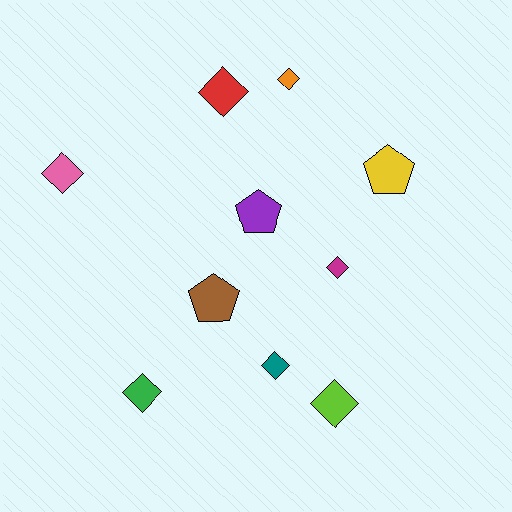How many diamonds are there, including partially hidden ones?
There are 7 diamonds.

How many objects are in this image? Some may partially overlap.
There are 10 objects.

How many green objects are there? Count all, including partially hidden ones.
There is 1 green object.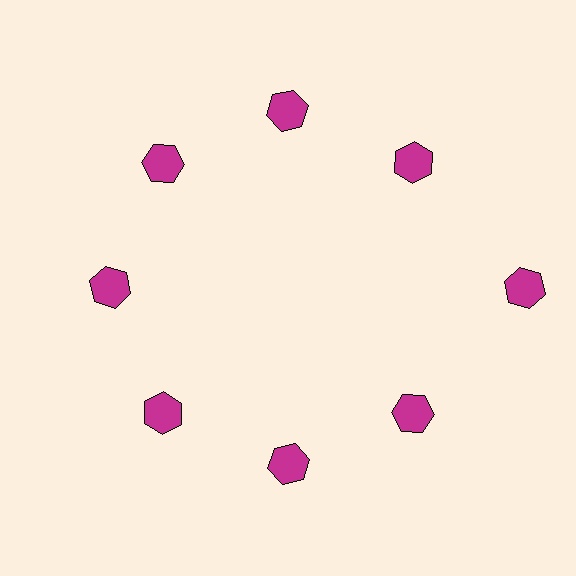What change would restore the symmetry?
The symmetry would be restored by moving it inward, back onto the ring so that all 8 hexagons sit at equal angles and equal distance from the center.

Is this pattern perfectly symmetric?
No. The 8 magenta hexagons are arranged in a ring, but one element near the 3 o'clock position is pushed outward from the center, breaking the 8-fold rotational symmetry.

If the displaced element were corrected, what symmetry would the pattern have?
It would have 8-fold rotational symmetry — the pattern would map onto itself every 45 degrees.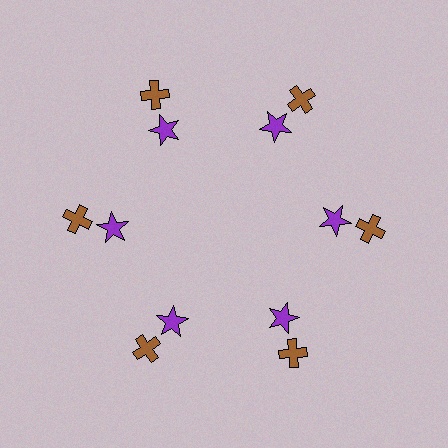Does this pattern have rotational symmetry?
Yes, this pattern has 6-fold rotational symmetry. It looks the same after rotating 60 degrees around the center.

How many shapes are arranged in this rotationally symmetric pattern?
There are 12 shapes, arranged in 6 groups of 2.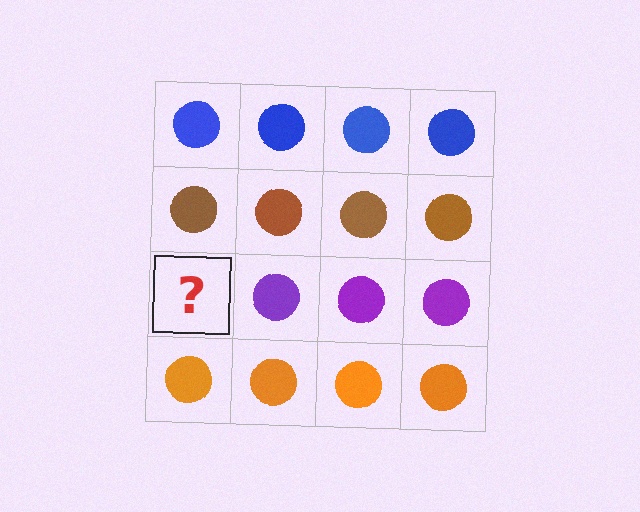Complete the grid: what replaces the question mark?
The question mark should be replaced with a purple circle.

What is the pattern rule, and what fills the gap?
The rule is that each row has a consistent color. The gap should be filled with a purple circle.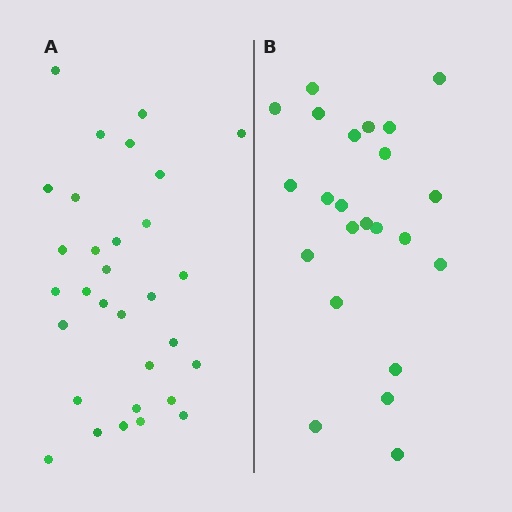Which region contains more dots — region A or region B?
Region A (the left region) has more dots.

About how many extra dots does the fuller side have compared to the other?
Region A has roughly 8 or so more dots than region B.